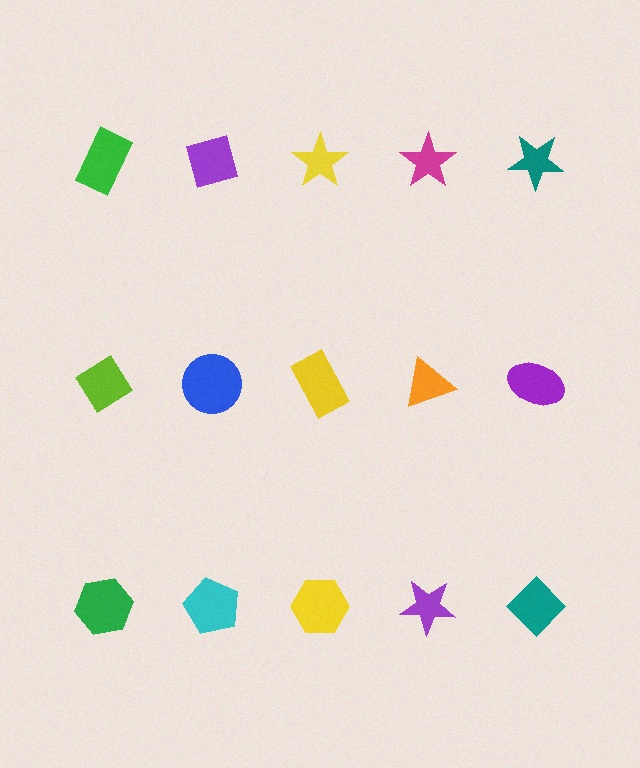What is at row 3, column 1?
A green hexagon.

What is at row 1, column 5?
A teal star.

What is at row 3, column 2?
A cyan pentagon.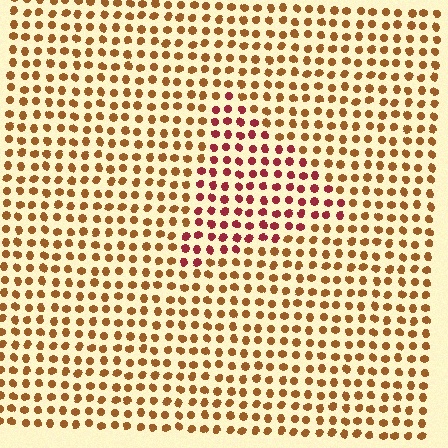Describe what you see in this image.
The image is filled with small brown elements in a uniform arrangement. A triangle-shaped region is visible where the elements are tinted to a slightly different hue, forming a subtle color boundary.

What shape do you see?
I see a triangle.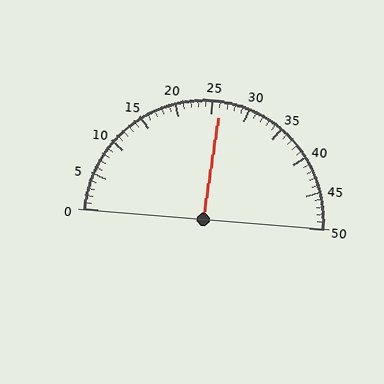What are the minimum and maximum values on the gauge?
The gauge ranges from 0 to 50.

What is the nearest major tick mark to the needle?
The nearest major tick mark is 25.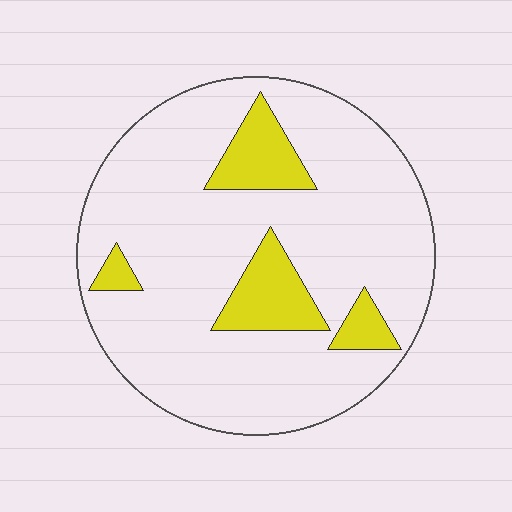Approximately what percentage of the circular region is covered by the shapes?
Approximately 15%.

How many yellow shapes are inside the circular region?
4.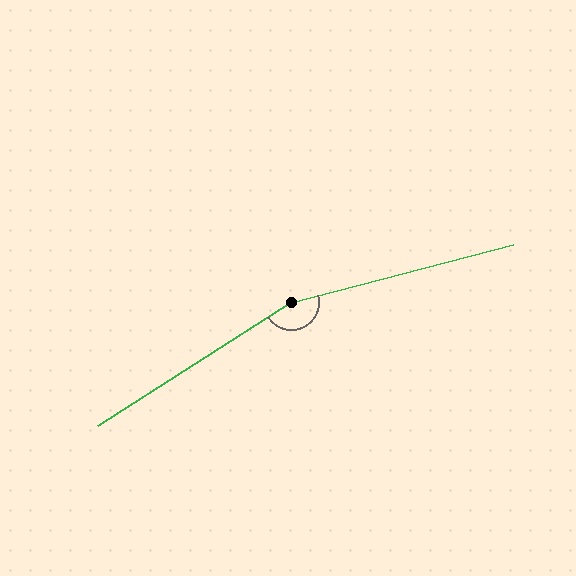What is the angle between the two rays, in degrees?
Approximately 162 degrees.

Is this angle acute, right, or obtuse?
It is obtuse.